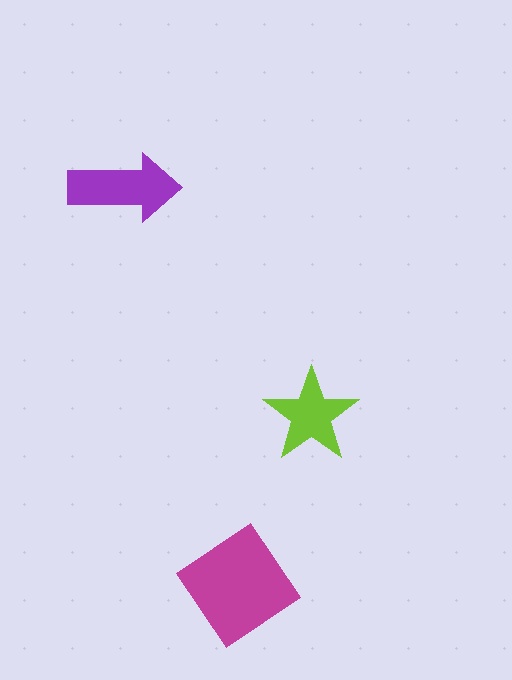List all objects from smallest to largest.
The lime star, the purple arrow, the magenta diamond.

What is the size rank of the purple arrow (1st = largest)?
2nd.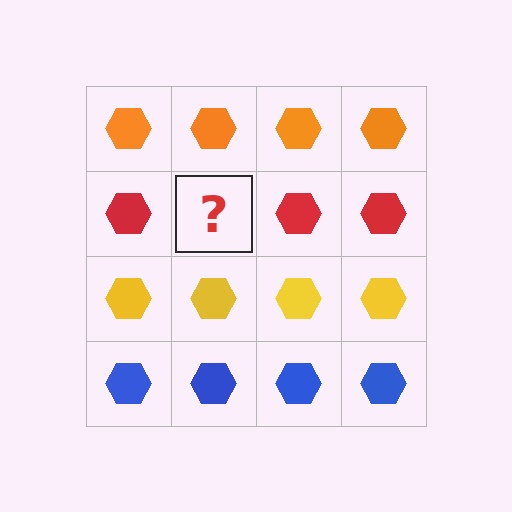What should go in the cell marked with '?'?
The missing cell should contain a red hexagon.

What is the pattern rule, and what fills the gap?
The rule is that each row has a consistent color. The gap should be filled with a red hexagon.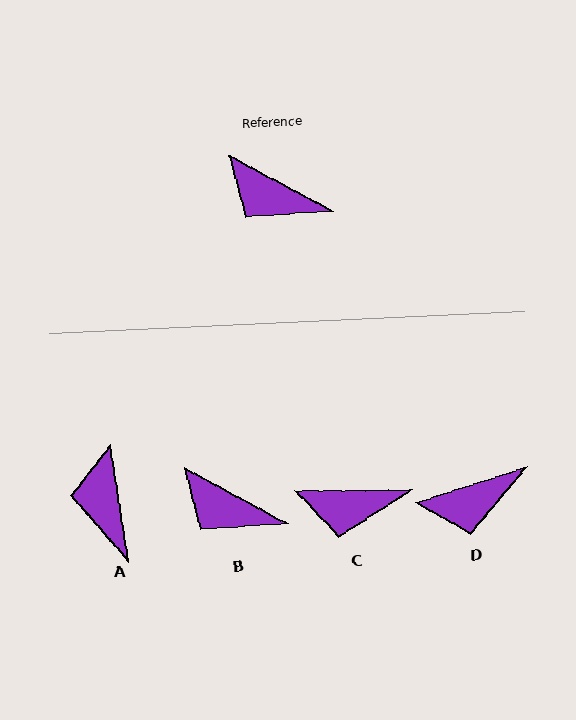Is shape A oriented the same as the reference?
No, it is off by about 53 degrees.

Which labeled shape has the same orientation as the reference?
B.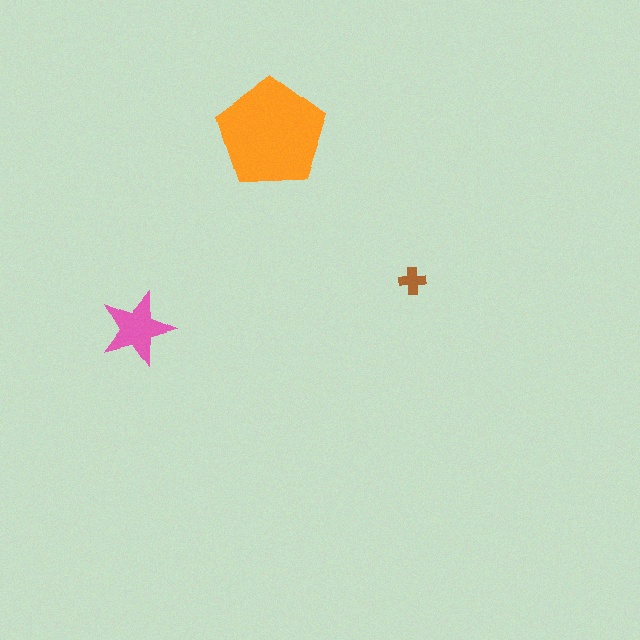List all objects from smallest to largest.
The brown cross, the pink star, the orange pentagon.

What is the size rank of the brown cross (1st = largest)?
3rd.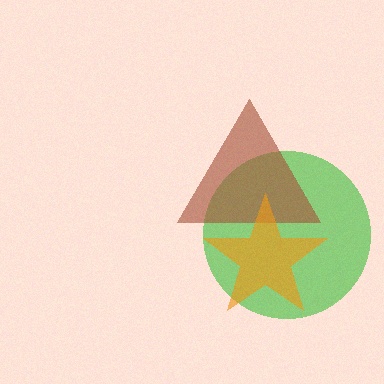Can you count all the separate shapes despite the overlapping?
Yes, there are 3 separate shapes.